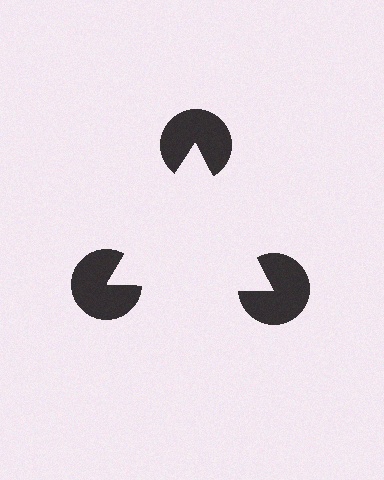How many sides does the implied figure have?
3 sides.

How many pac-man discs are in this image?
There are 3 — one at each vertex of the illusory triangle.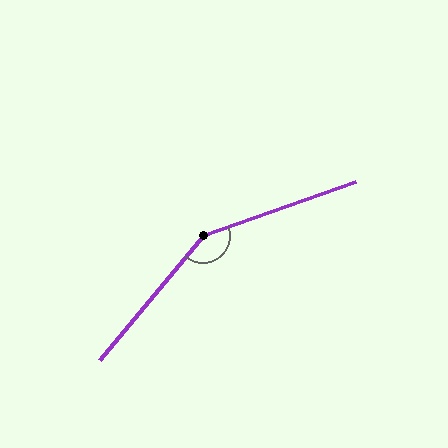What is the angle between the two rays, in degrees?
Approximately 149 degrees.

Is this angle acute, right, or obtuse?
It is obtuse.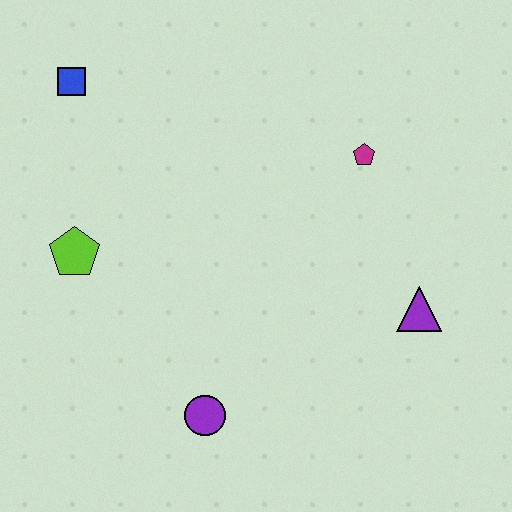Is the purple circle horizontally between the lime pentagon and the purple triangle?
Yes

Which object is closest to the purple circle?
The lime pentagon is closest to the purple circle.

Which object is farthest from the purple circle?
The blue square is farthest from the purple circle.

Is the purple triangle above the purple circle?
Yes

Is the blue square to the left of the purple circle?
Yes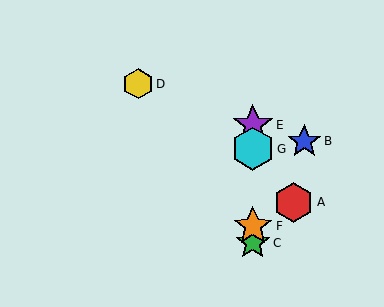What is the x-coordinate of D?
Object D is at x≈138.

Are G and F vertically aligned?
Yes, both are at x≈253.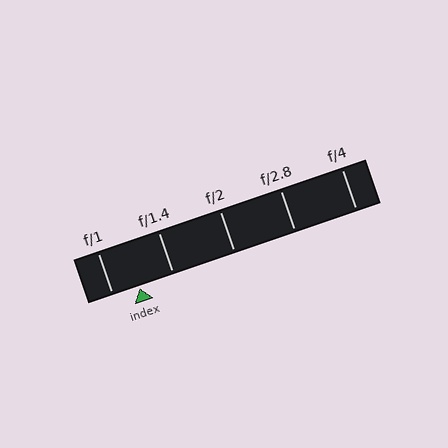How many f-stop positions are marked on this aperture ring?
There are 5 f-stop positions marked.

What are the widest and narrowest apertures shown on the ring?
The widest aperture shown is f/1 and the narrowest is f/4.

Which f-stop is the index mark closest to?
The index mark is closest to f/1.